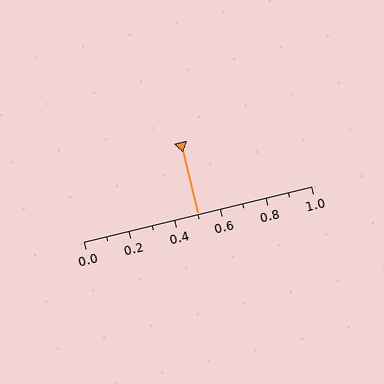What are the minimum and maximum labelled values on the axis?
The axis runs from 0.0 to 1.0.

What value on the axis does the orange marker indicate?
The marker indicates approximately 0.5.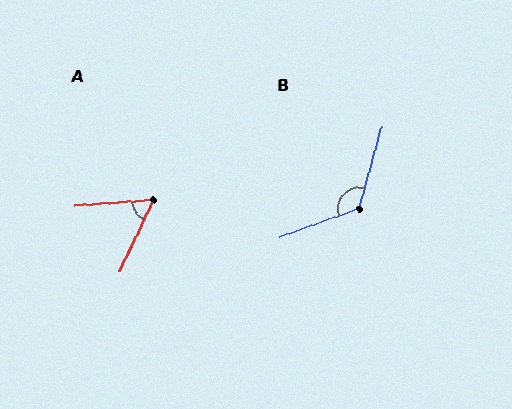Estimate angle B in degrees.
Approximately 125 degrees.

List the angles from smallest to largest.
A (61°), B (125°).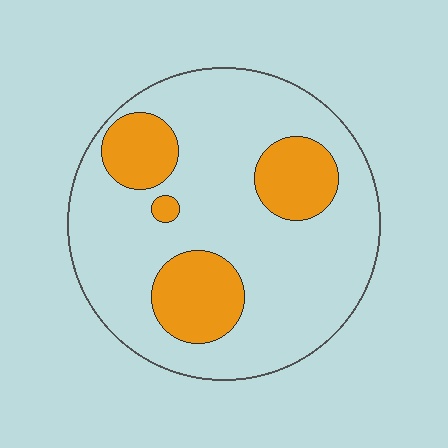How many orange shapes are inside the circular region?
4.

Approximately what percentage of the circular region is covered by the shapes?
Approximately 25%.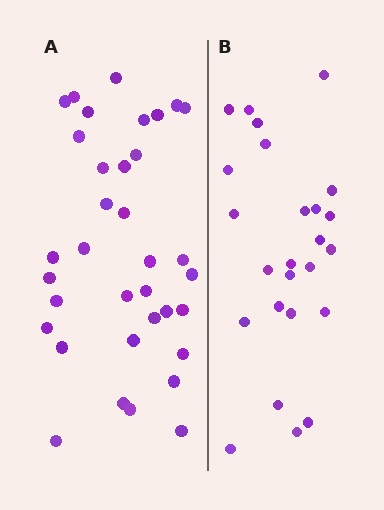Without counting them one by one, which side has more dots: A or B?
Region A (the left region) has more dots.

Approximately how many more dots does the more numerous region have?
Region A has roughly 10 or so more dots than region B.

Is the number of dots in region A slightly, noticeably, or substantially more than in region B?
Region A has noticeably more, but not dramatically so. The ratio is roughly 1.4 to 1.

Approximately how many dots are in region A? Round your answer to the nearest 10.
About 40 dots. (The exact count is 35, which rounds to 40.)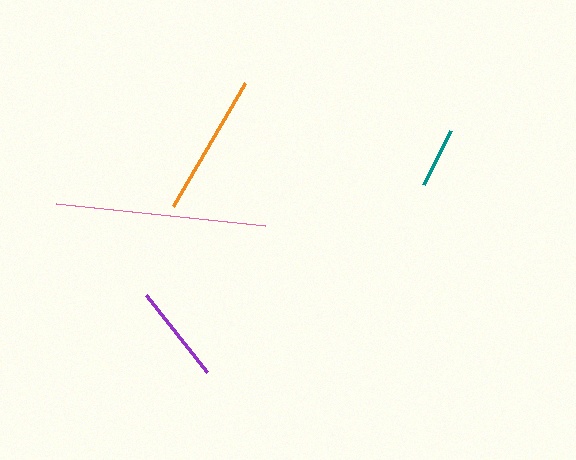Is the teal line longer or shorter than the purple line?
The purple line is longer than the teal line.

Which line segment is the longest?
The pink line is the longest at approximately 210 pixels.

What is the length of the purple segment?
The purple segment is approximately 99 pixels long.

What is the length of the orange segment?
The orange segment is approximately 142 pixels long.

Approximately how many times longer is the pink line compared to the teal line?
The pink line is approximately 3.5 times the length of the teal line.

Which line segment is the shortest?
The teal line is the shortest at approximately 60 pixels.